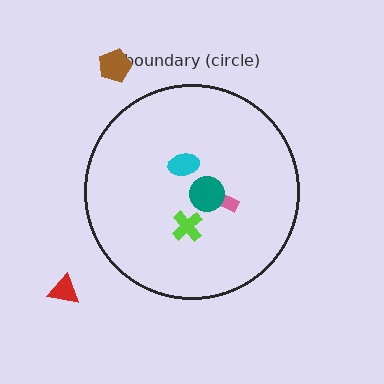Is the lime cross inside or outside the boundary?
Inside.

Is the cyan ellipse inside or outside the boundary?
Inside.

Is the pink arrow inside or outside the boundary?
Inside.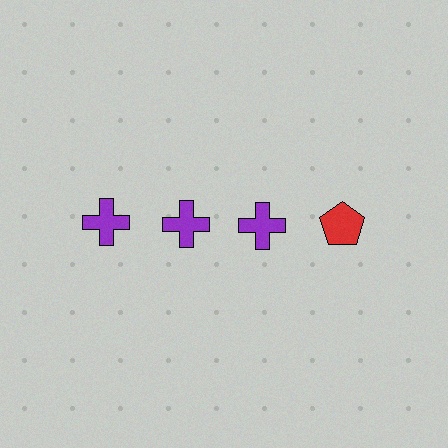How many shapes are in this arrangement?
There are 4 shapes arranged in a grid pattern.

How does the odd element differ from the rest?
It differs in both color (red instead of purple) and shape (pentagon instead of cross).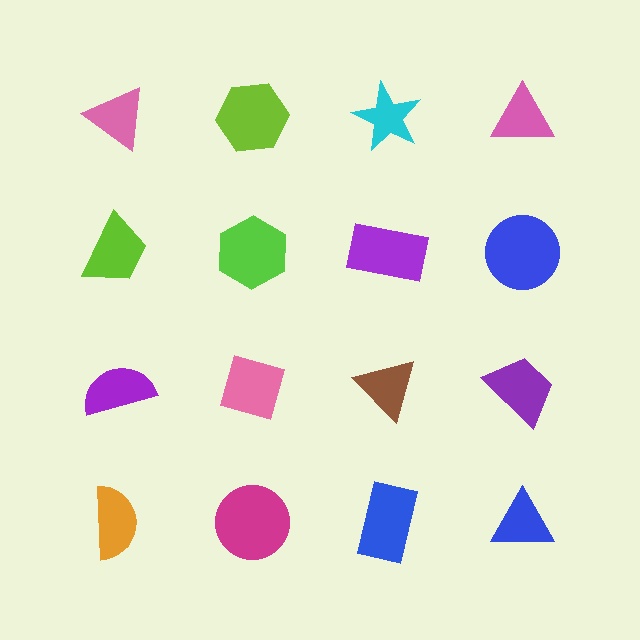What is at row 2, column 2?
A lime hexagon.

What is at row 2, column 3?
A purple rectangle.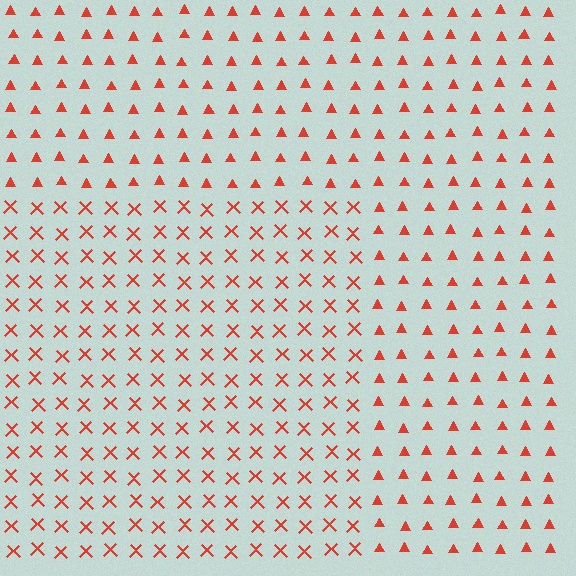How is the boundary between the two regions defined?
The boundary is defined by a change in element shape: X marks inside vs. triangles outside. All elements share the same color and spacing.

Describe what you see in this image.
The image is filled with small red elements arranged in a uniform grid. A rectangle-shaped region contains X marks, while the surrounding area contains triangles. The boundary is defined purely by the change in element shape.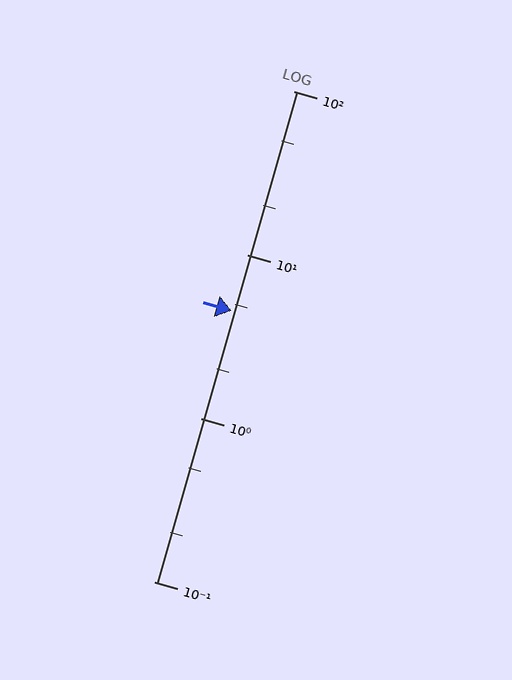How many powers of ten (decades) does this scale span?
The scale spans 3 decades, from 0.1 to 100.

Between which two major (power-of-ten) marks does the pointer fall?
The pointer is between 1 and 10.